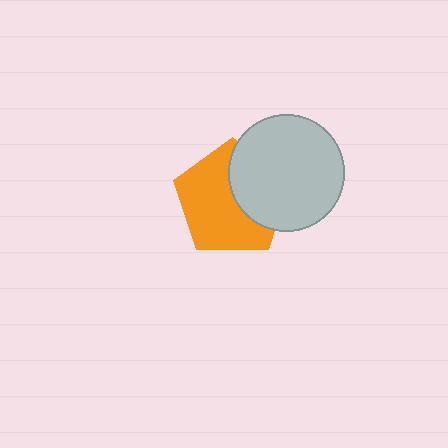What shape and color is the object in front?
The object in front is a light gray circle.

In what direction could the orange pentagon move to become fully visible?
The orange pentagon could move left. That would shift it out from behind the light gray circle entirely.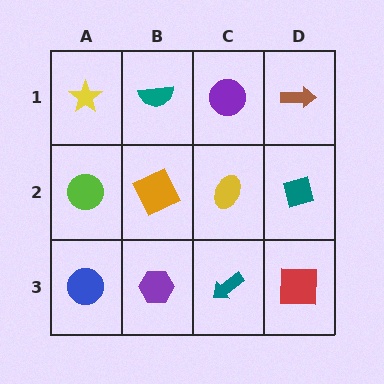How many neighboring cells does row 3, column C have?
3.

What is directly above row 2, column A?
A yellow star.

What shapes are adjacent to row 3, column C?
A yellow ellipse (row 2, column C), a purple hexagon (row 3, column B), a red square (row 3, column D).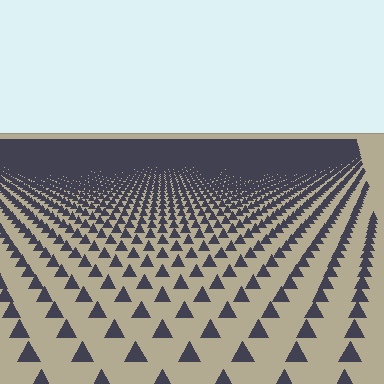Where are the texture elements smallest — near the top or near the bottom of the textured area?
Near the top.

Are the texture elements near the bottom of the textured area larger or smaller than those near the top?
Larger. Near the bottom, elements are closer to the viewer and appear at a bigger on-screen size.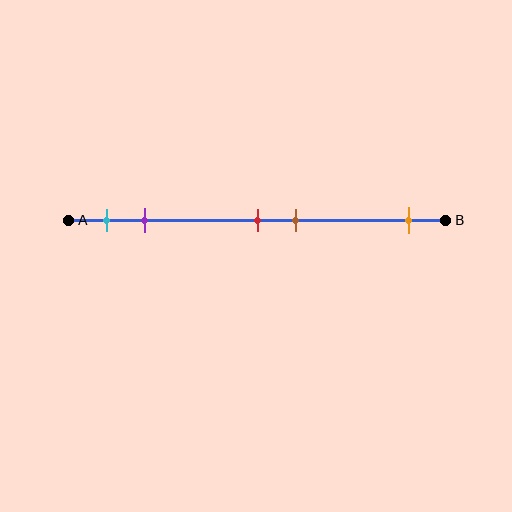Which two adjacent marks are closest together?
The red and brown marks are the closest adjacent pair.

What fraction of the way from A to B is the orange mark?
The orange mark is approximately 90% (0.9) of the way from A to B.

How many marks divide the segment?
There are 5 marks dividing the segment.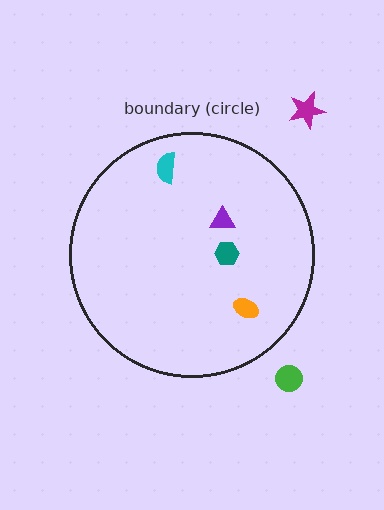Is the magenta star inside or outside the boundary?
Outside.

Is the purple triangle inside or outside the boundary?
Inside.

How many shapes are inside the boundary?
4 inside, 2 outside.